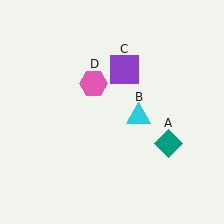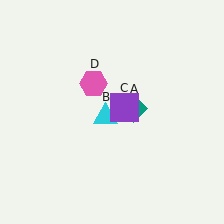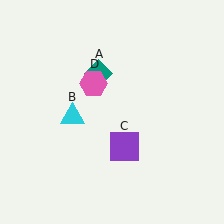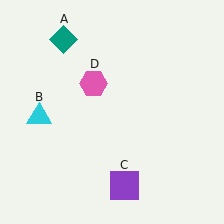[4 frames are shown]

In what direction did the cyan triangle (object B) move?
The cyan triangle (object B) moved left.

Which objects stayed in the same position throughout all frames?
Pink hexagon (object D) remained stationary.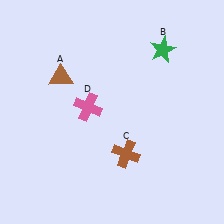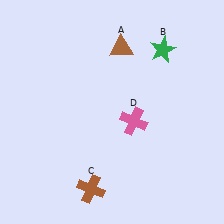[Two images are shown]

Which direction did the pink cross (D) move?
The pink cross (D) moved right.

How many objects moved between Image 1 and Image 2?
3 objects moved between the two images.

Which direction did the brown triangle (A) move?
The brown triangle (A) moved right.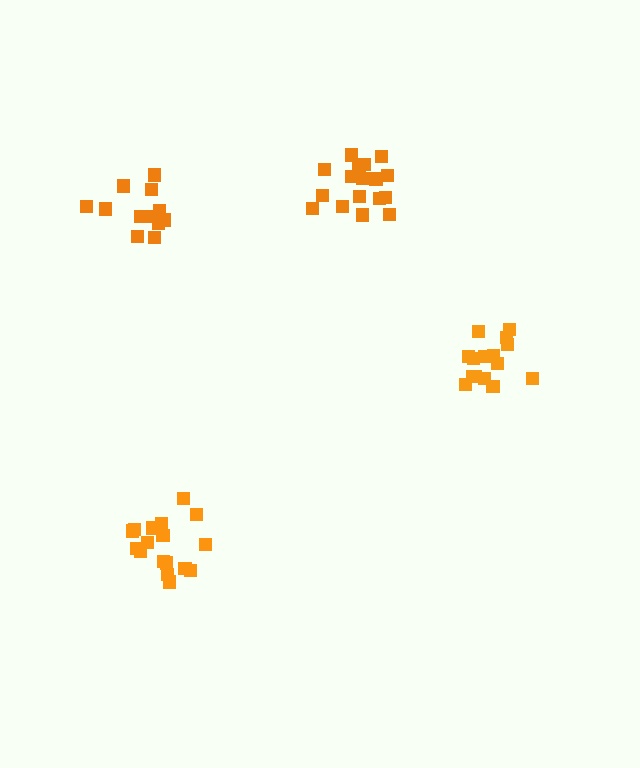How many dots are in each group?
Group 1: 12 dots, Group 2: 17 dots, Group 3: 15 dots, Group 4: 17 dots (61 total).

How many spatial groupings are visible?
There are 4 spatial groupings.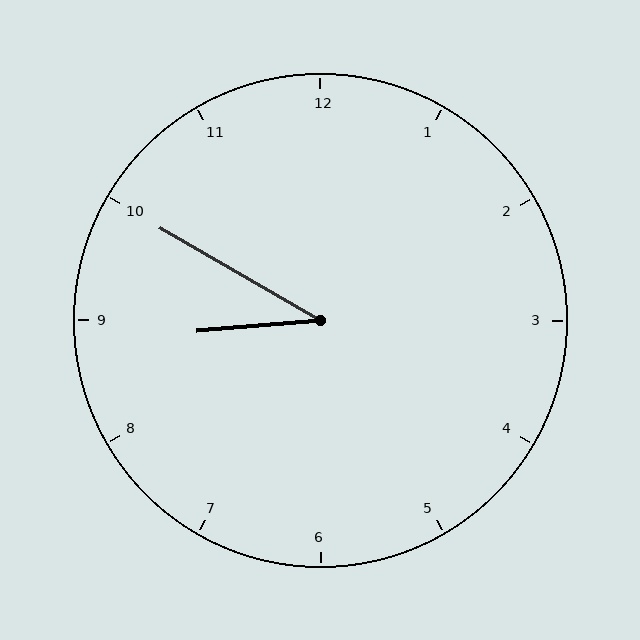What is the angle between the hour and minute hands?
Approximately 35 degrees.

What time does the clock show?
8:50.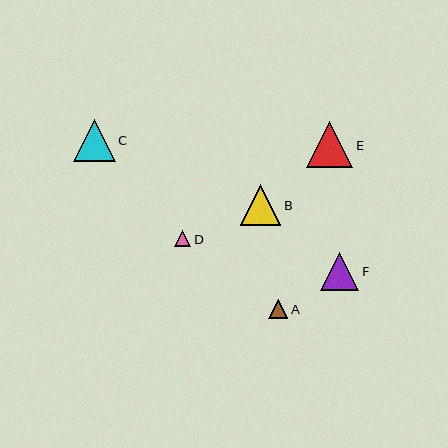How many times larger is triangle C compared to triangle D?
Triangle C is approximately 2.6 times the size of triangle D.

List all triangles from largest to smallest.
From largest to smallest: E, C, B, F, A, D.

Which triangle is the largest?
Triangle E is the largest with a size of approximately 46 pixels.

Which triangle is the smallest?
Triangle D is the smallest with a size of approximately 16 pixels.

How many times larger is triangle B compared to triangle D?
Triangle B is approximately 2.5 times the size of triangle D.